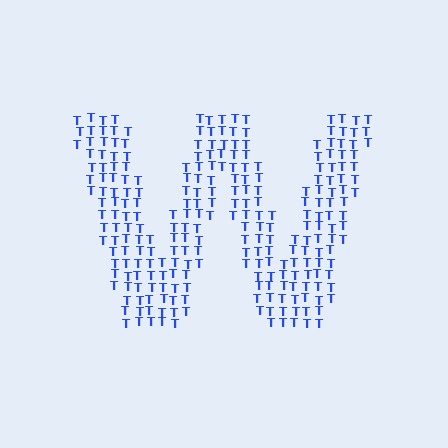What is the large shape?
The large shape is the letter W.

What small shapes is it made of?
It is made of small letter T's.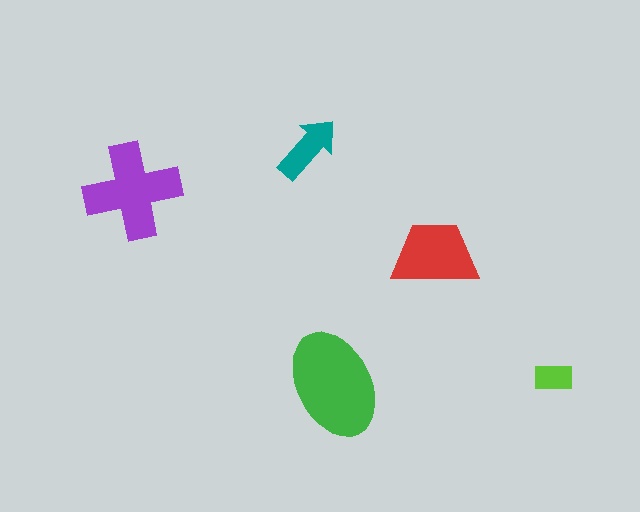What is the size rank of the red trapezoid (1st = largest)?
3rd.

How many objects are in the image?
There are 5 objects in the image.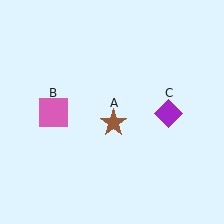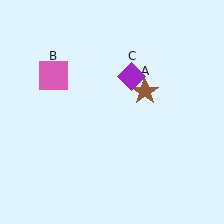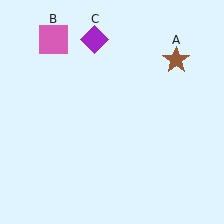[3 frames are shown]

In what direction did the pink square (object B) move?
The pink square (object B) moved up.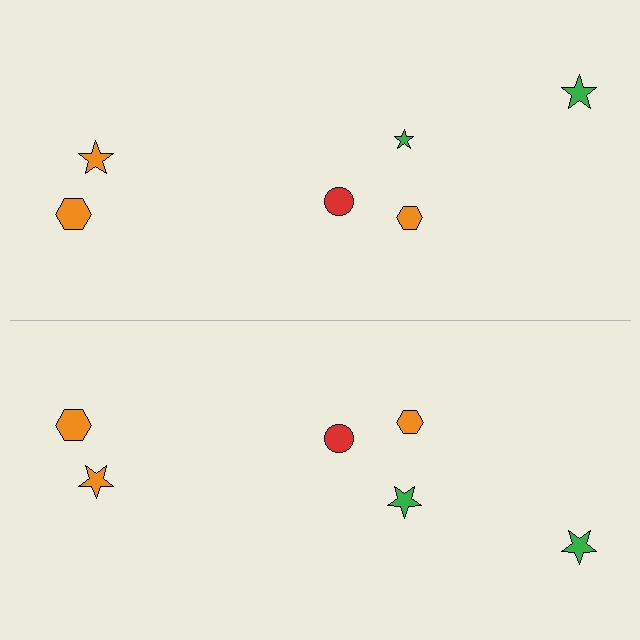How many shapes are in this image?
There are 12 shapes in this image.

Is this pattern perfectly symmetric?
No, the pattern is not perfectly symmetric. The green star on the bottom side has a different size than its mirror counterpart.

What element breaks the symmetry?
The green star on the bottom side has a different size than its mirror counterpart.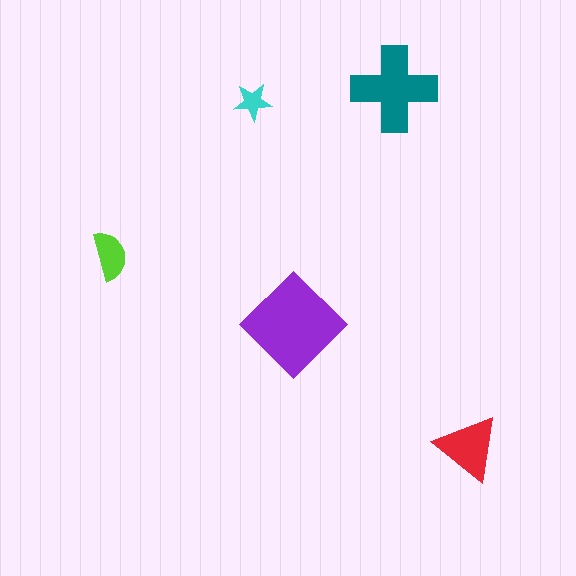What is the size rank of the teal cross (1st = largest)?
2nd.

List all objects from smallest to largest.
The cyan star, the lime semicircle, the red triangle, the teal cross, the purple diamond.